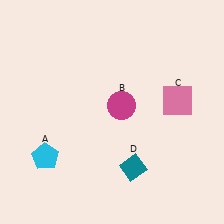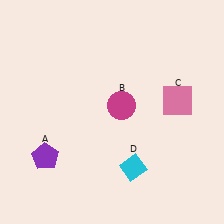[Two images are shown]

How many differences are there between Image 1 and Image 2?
There are 2 differences between the two images.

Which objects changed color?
A changed from cyan to purple. D changed from teal to cyan.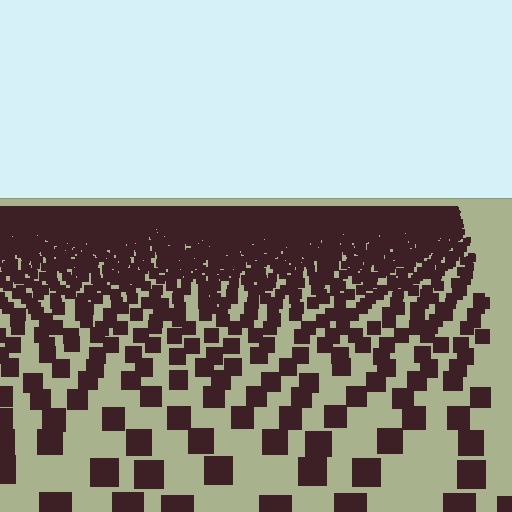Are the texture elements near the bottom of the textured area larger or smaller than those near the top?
Larger. Near the bottom, elements are closer to the viewer and appear at a bigger on-screen size.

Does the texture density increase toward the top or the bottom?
Density increases toward the top.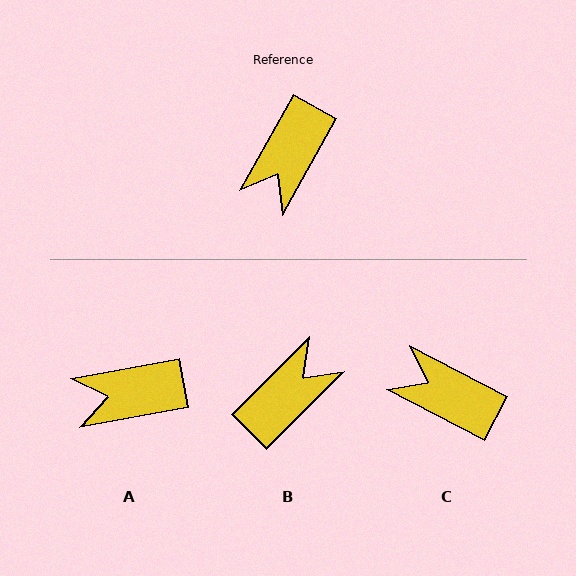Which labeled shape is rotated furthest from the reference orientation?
B, about 164 degrees away.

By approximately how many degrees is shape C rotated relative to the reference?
Approximately 88 degrees clockwise.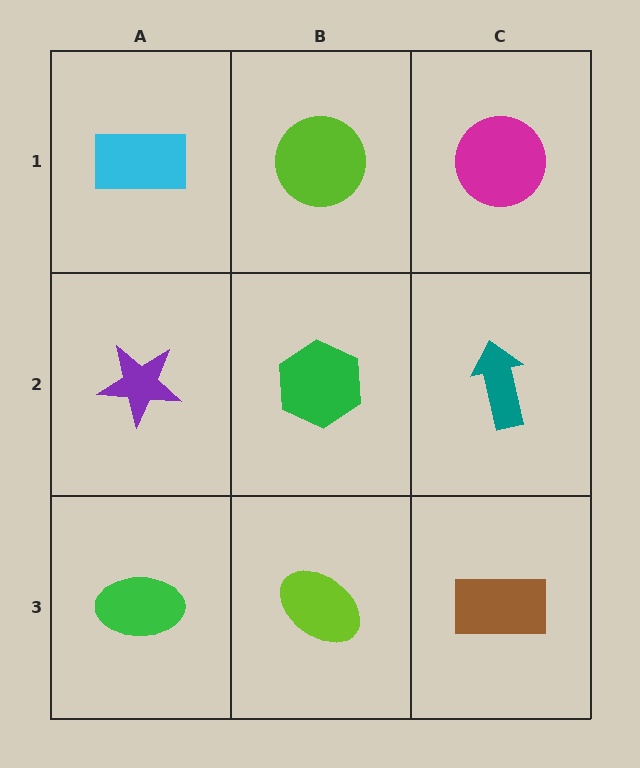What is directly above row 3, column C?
A teal arrow.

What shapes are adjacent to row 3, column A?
A purple star (row 2, column A), a lime ellipse (row 3, column B).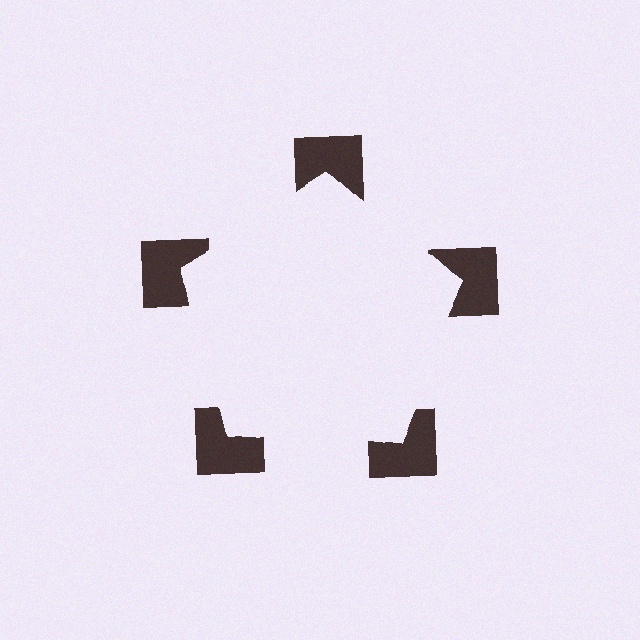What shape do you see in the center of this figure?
An illusory pentagon — its edges are inferred from the aligned wedge cuts in the notched squares, not physically drawn.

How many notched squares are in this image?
There are 5 — one at each vertex of the illusory pentagon.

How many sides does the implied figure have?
5 sides.